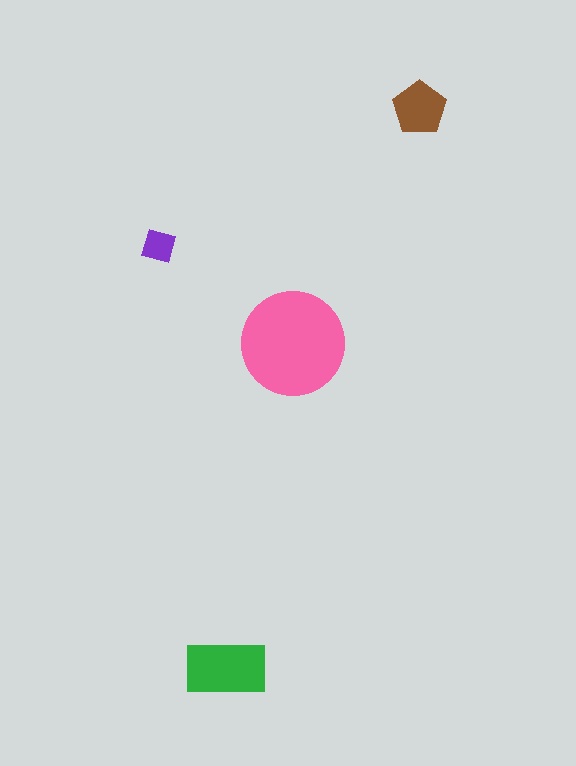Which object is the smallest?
The purple diamond.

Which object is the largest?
The pink circle.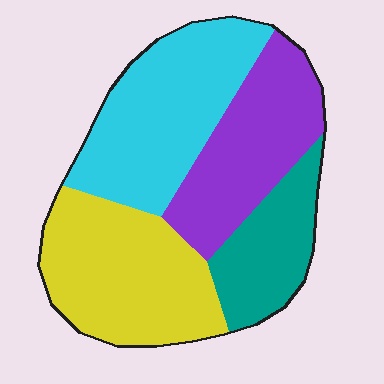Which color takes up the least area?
Teal, at roughly 15%.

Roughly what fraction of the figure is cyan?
Cyan takes up about one third (1/3) of the figure.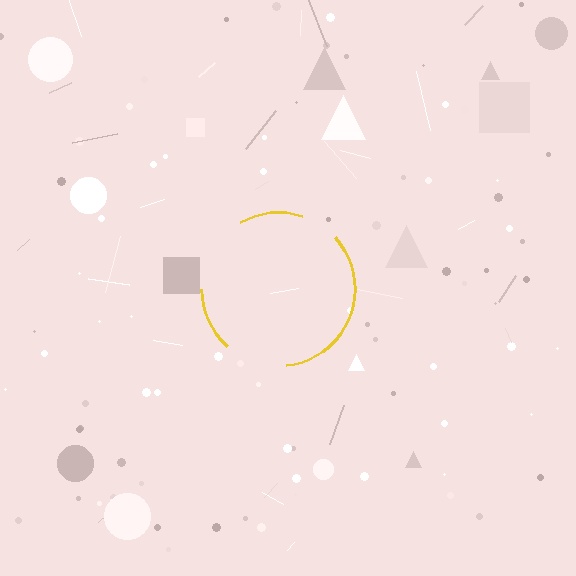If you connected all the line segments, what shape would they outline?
They would outline a circle.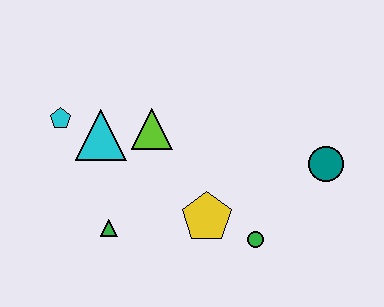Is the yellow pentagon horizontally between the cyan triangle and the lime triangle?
No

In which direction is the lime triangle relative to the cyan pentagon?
The lime triangle is to the right of the cyan pentagon.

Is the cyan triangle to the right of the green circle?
No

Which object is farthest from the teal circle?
The cyan pentagon is farthest from the teal circle.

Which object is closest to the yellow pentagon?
The green circle is closest to the yellow pentagon.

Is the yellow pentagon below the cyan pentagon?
Yes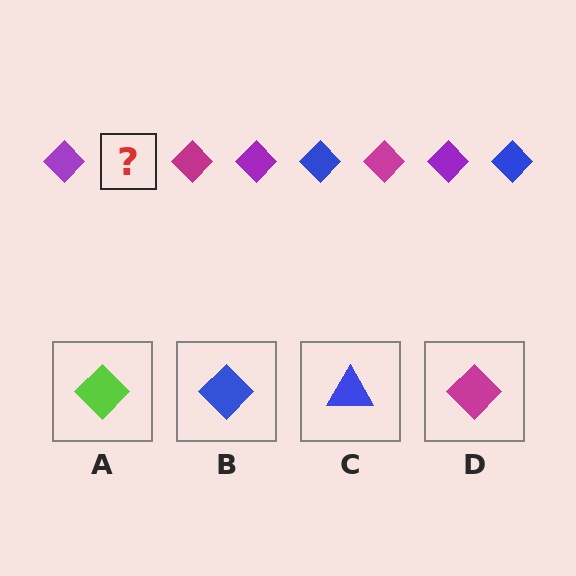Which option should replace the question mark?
Option B.